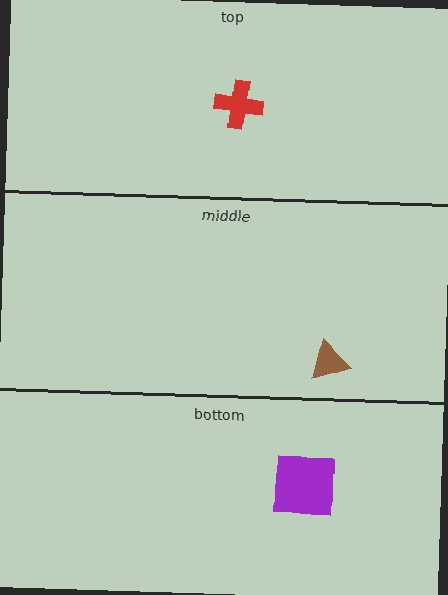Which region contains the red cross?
The top region.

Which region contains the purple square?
The bottom region.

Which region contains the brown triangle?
The middle region.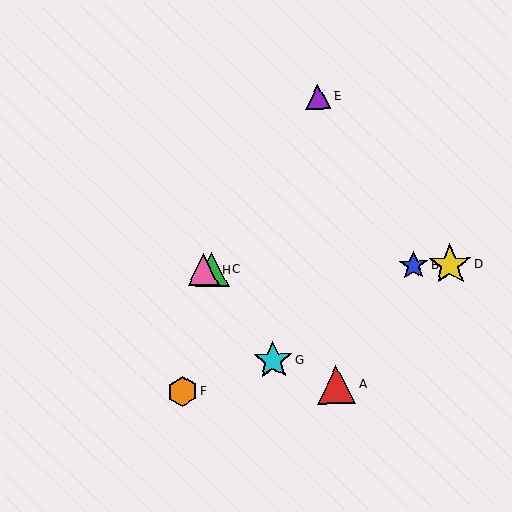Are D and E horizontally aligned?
No, D is at y≈265 and E is at y≈97.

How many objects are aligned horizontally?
4 objects (B, C, D, H) are aligned horizontally.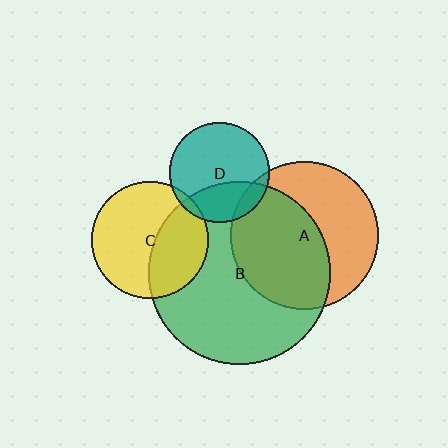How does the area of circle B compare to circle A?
Approximately 1.5 times.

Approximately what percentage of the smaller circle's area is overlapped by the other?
Approximately 5%.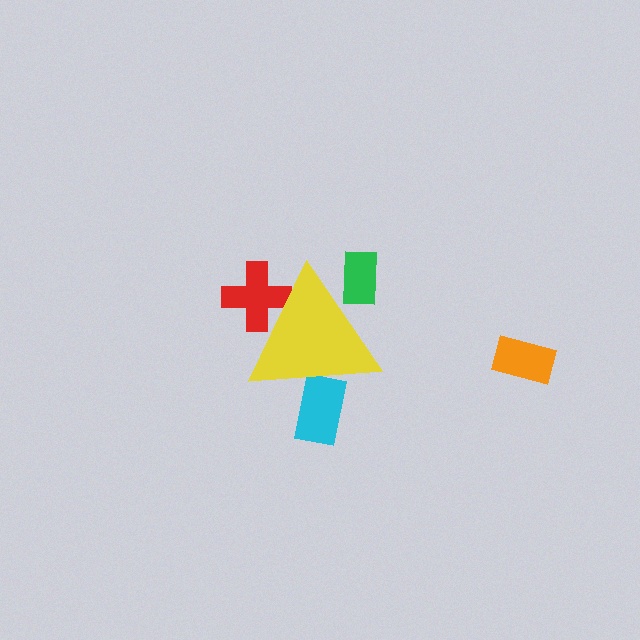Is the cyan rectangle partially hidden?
Yes, the cyan rectangle is partially hidden behind the yellow triangle.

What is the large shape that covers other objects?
A yellow triangle.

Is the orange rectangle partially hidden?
No, the orange rectangle is fully visible.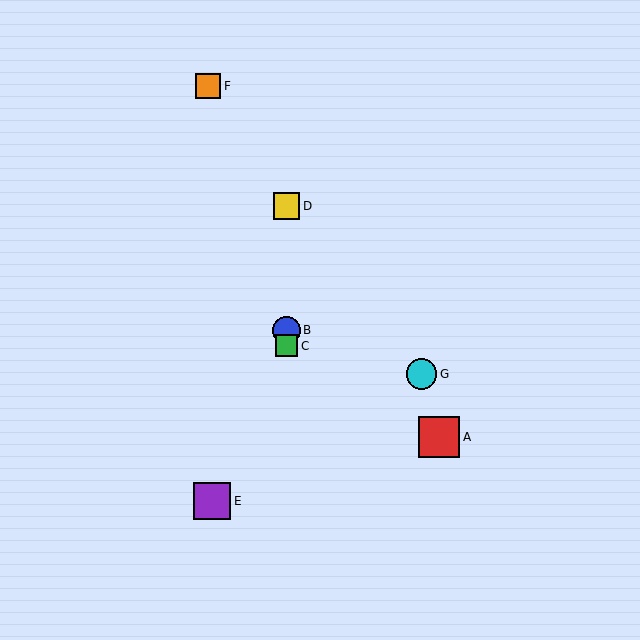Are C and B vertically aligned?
Yes, both are at x≈287.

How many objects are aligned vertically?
3 objects (B, C, D) are aligned vertically.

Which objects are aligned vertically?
Objects B, C, D are aligned vertically.